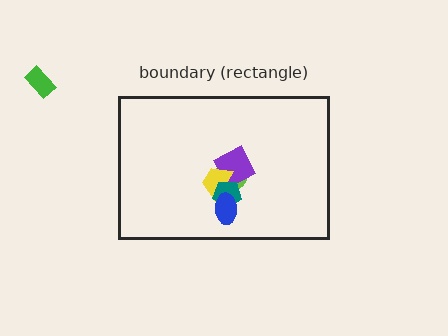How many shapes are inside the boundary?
5 inside, 1 outside.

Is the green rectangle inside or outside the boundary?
Outside.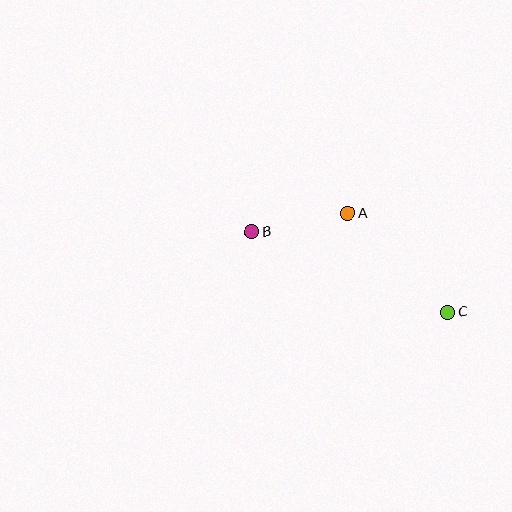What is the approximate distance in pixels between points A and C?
The distance between A and C is approximately 140 pixels.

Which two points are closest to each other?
Points A and B are closest to each other.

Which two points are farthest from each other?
Points B and C are farthest from each other.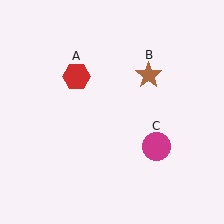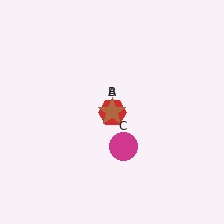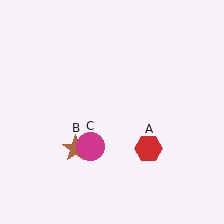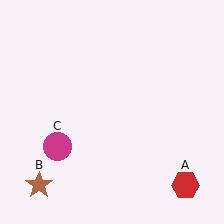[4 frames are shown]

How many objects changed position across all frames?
3 objects changed position: red hexagon (object A), brown star (object B), magenta circle (object C).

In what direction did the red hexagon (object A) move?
The red hexagon (object A) moved down and to the right.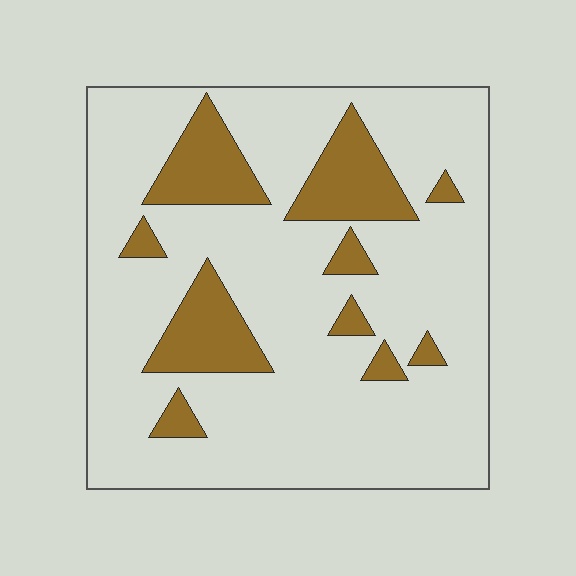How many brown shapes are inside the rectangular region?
10.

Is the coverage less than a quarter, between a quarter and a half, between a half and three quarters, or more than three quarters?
Less than a quarter.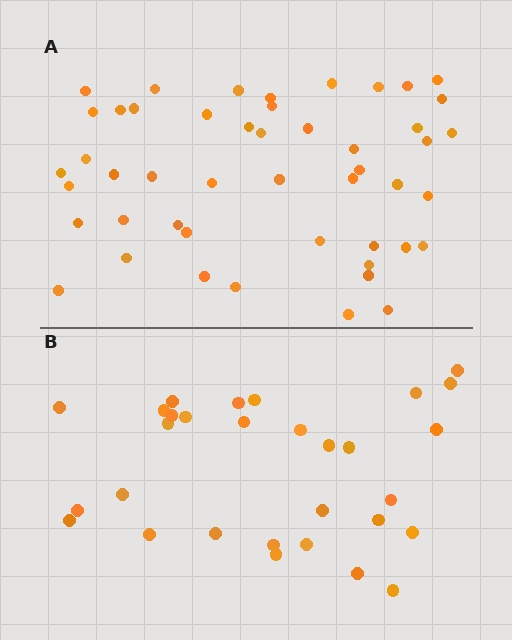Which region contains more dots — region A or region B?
Region A (the top region) has more dots.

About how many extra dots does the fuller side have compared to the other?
Region A has approximately 20 more dots than region B.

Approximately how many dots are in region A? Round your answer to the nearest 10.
About 50 dots. (The exact count is 48, which rounds to 50.)